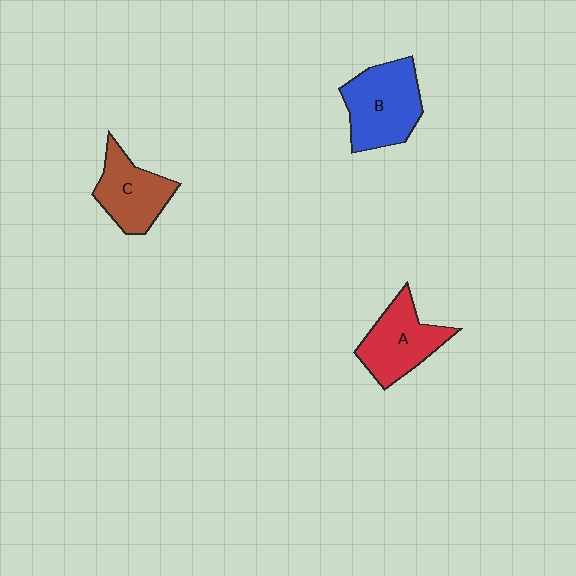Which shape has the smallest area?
Shape C (brown).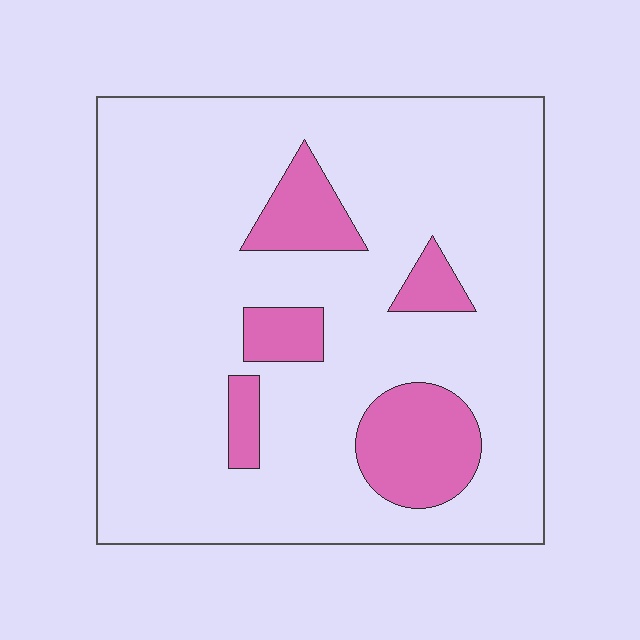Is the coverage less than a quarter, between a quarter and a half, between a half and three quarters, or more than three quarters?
Less than a quarter.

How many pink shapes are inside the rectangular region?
5.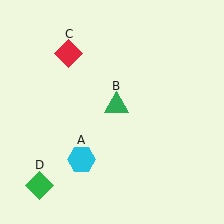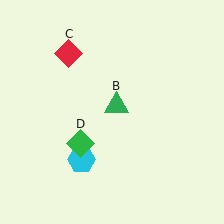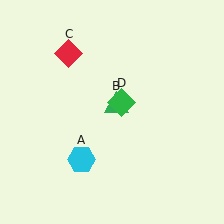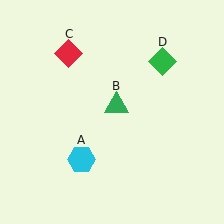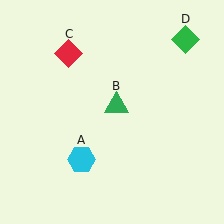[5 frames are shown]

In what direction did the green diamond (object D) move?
The green diamond (object D) moved up and to the right.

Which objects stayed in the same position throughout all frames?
Cyan hexagon (object A) and green triangle (object B) and red diamond (object C) remained stationary.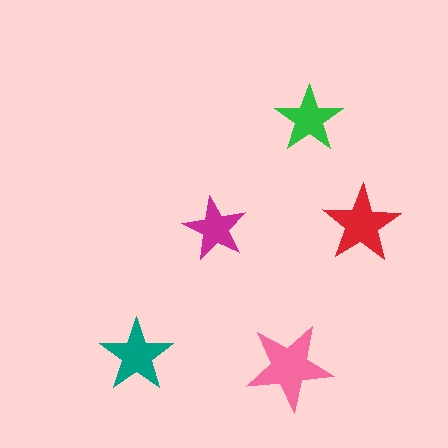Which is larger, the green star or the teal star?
The teal one.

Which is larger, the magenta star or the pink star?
The pink one.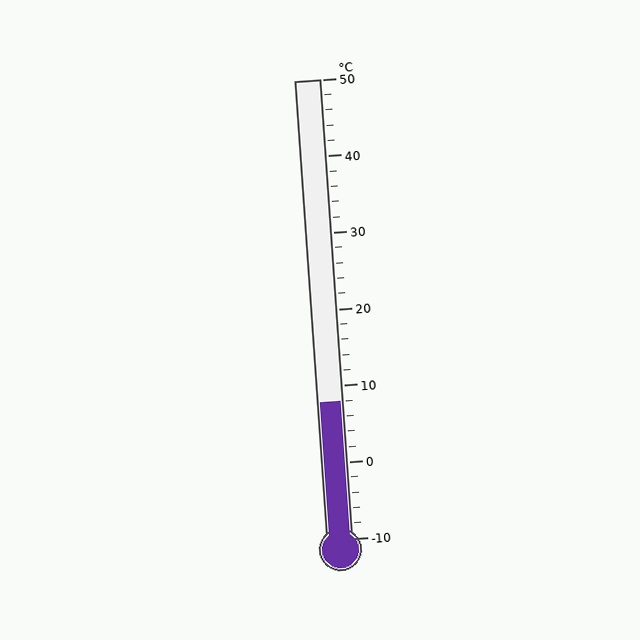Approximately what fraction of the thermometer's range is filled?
The thermometer is filled to approximately 30% of its range.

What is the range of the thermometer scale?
The thermometer scale ranges from -10°C to 50°C.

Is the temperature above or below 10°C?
The temperature is below 10°C.